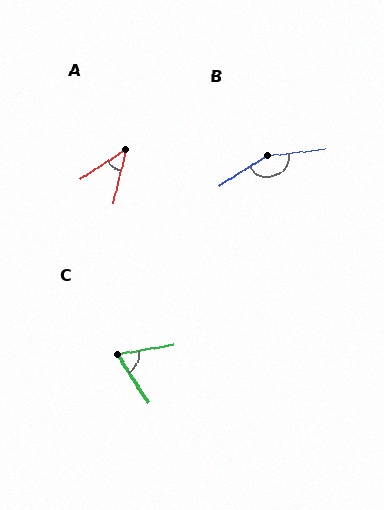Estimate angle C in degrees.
Approximately 67 degrees.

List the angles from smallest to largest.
A (43°), C (67°), B (154°).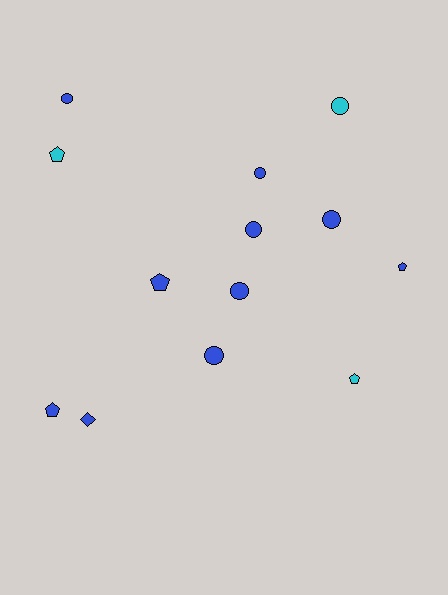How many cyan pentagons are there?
There are 2 cyan pentagons.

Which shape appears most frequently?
Circle, with 7 objects.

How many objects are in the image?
There are 13 objects.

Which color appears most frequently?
Blue, with 10 objects.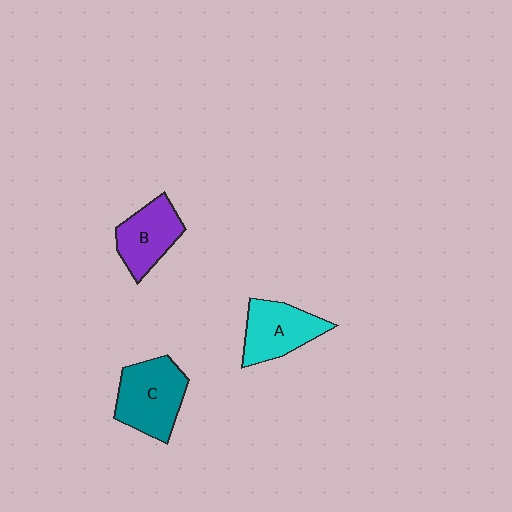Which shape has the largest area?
Shape C (teal).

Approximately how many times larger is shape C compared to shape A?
Approximately 1.2 times.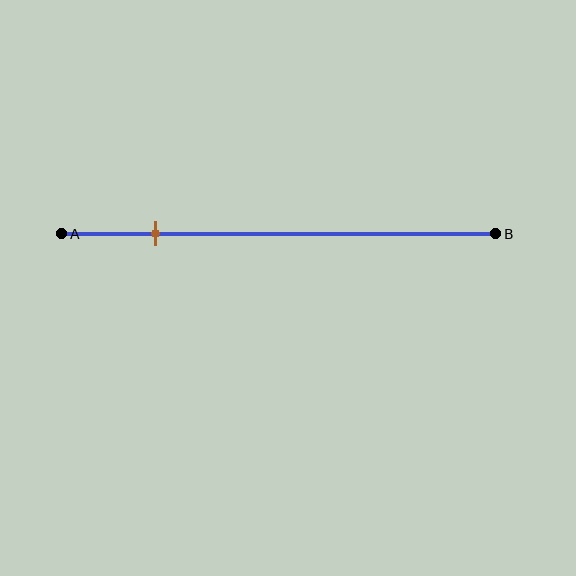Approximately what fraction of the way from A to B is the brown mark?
The brown mark is approximately 20% of the way from A to B.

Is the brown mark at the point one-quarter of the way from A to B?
No, the mark is at about 20% from A, not at the 25% one-quarter point.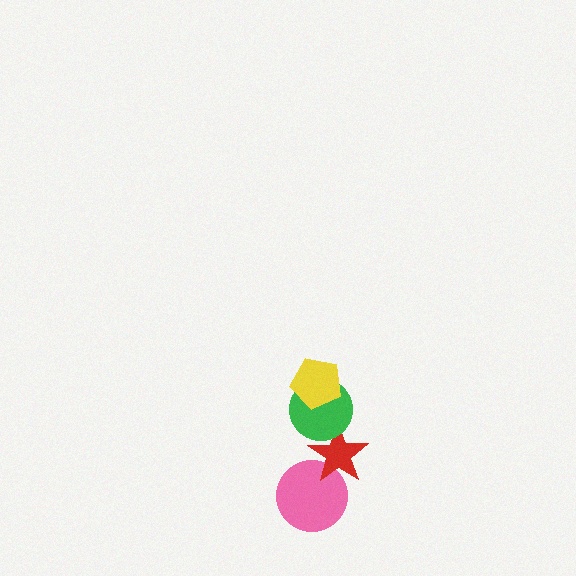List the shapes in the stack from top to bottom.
From top to bottom: the yellow pentagon, the green circle, the red star, the pink circle.